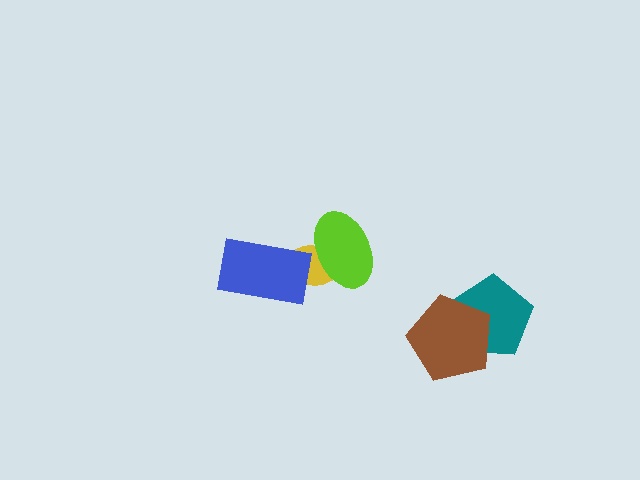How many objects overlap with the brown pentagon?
1 object overlaps with the brown pentagon.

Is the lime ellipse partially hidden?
No, no other shape covers it.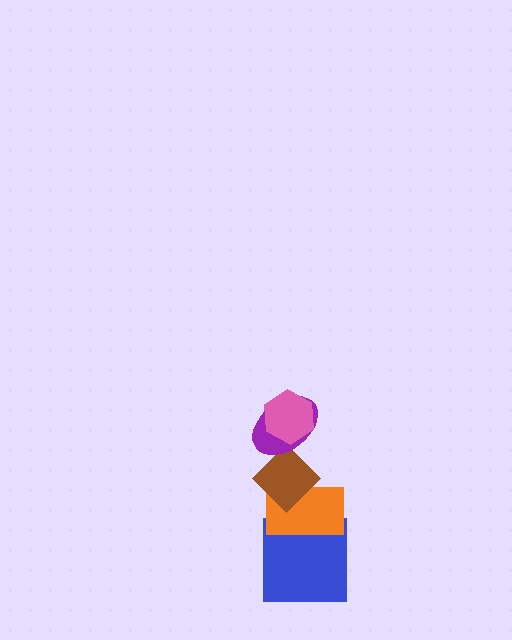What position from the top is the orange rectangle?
The orange rectangle is 4th from the top.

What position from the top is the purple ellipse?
The purple ellipse is 2nd from the top.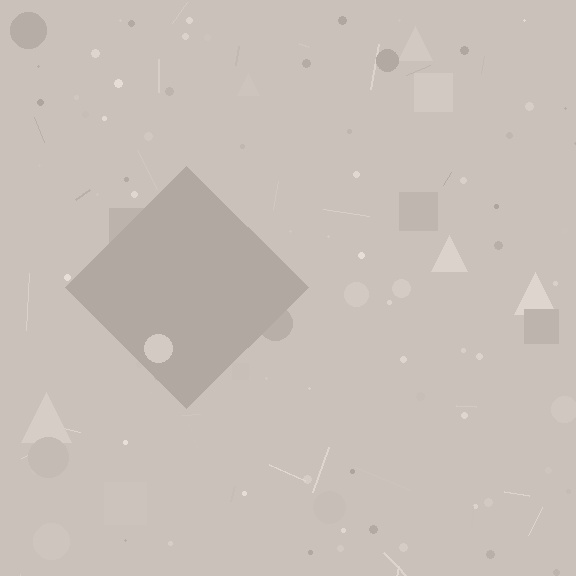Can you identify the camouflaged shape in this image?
The camouflaged shape is a diamond.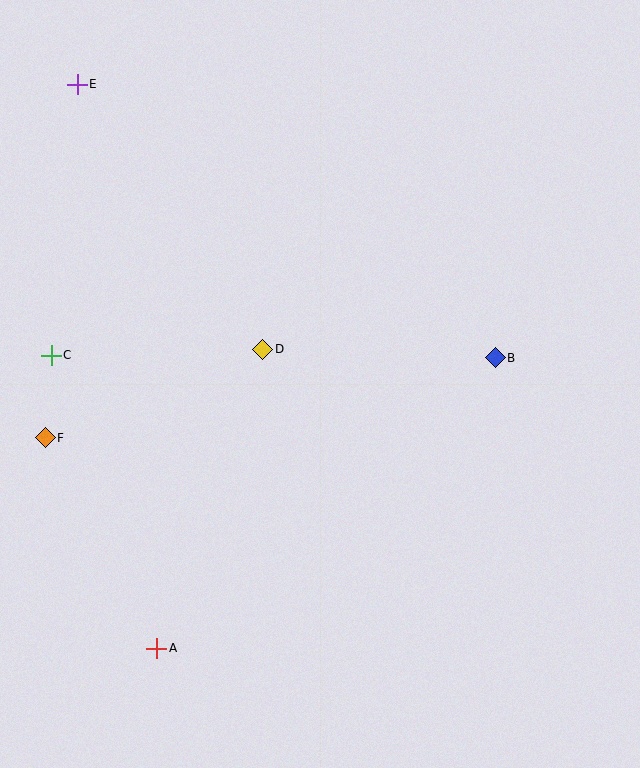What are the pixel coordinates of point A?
Point A is at (157, 648).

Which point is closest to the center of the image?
Point D at (263, 349) is closest to the center.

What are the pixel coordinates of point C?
Point C is at (51, 355).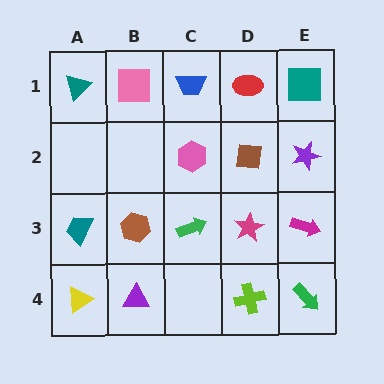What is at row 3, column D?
A magenta star.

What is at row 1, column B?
A pink square.